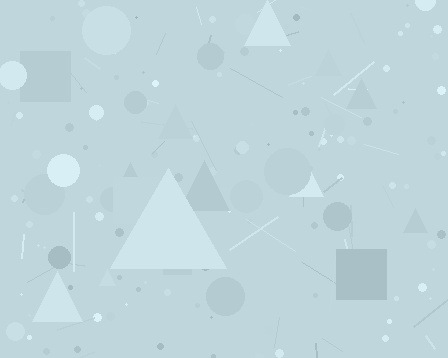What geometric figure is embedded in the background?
A triangle is embedded in the background.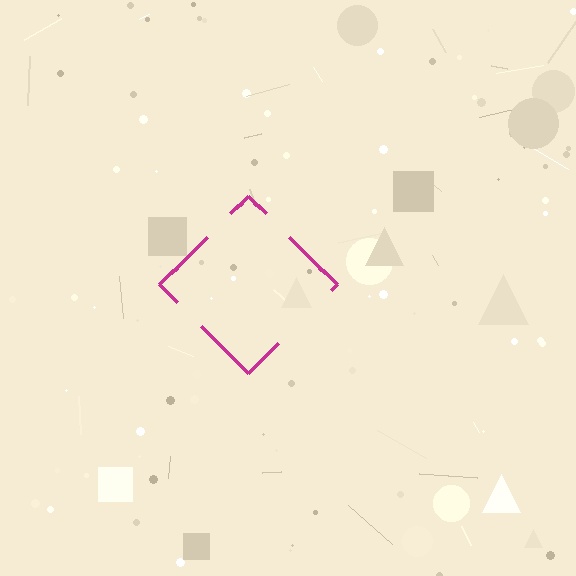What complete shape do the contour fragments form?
The contour fragments form a diamond.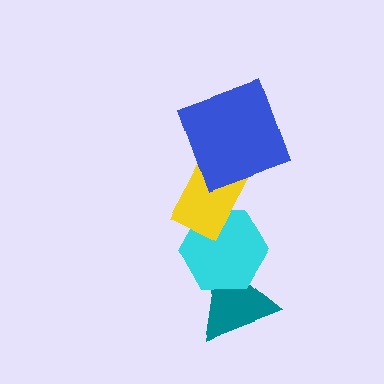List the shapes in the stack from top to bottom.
From top to bottom: the blue square, the yellow rectangle, the cyan hexagon, the teal triangle.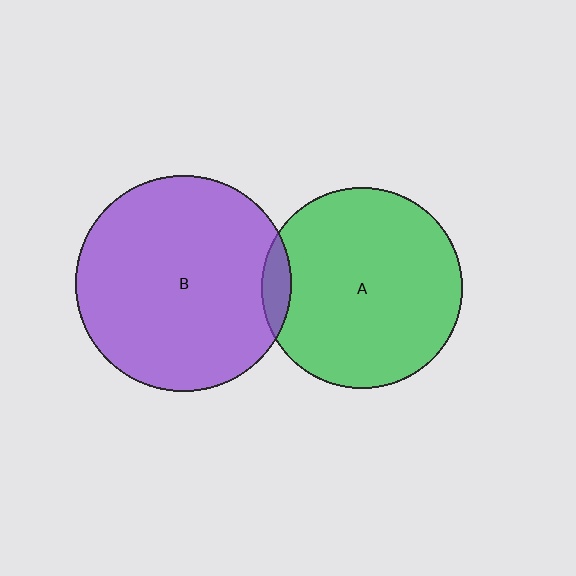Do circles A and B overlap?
Yes.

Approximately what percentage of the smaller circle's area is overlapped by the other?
Approximately 5%.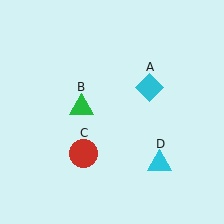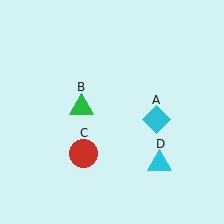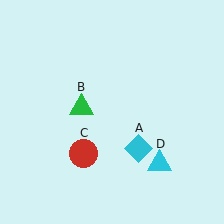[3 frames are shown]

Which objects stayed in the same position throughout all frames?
Green triangle (object B) and red circle (object C) and cyan triangle (object D) remained stationary.